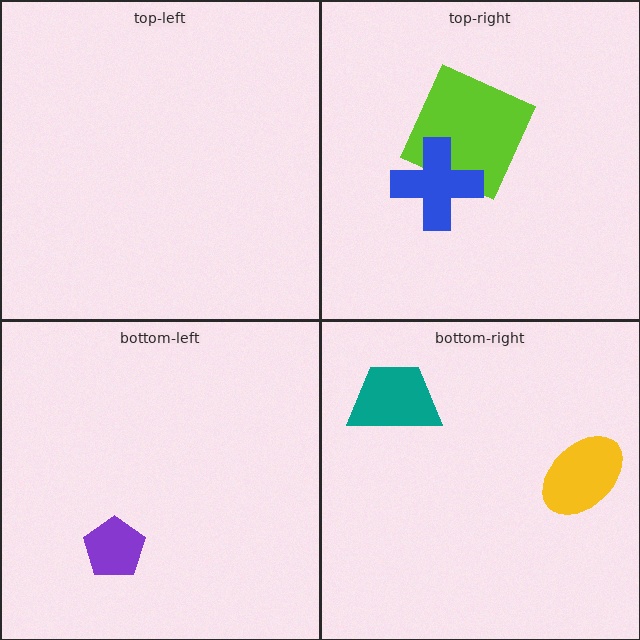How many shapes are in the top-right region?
2.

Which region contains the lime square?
The top-right region.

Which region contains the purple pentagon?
The bottom-left region.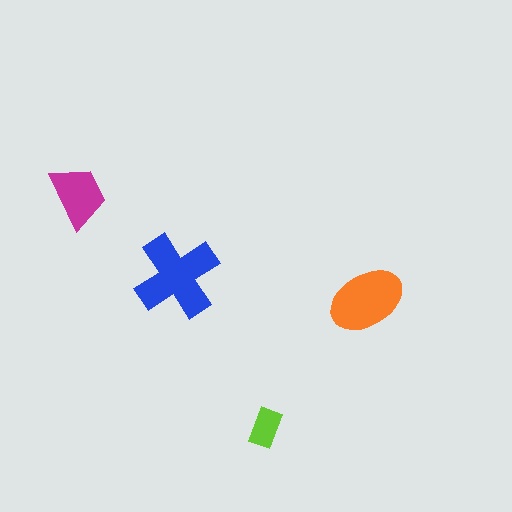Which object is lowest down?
The lime rectangle is bottommost.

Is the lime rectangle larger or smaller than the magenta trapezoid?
Smaller.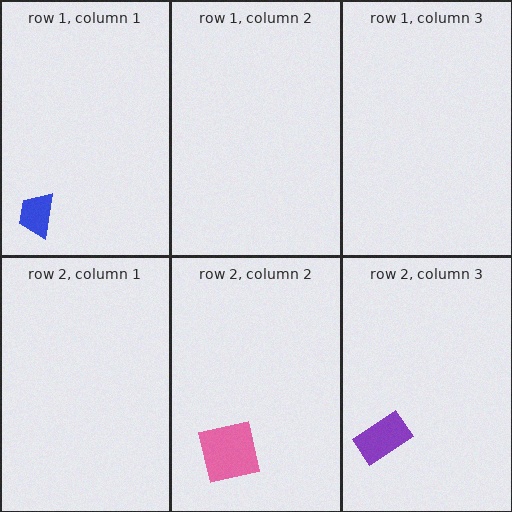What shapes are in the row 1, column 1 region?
The blue trapezoid.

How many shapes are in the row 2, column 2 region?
1.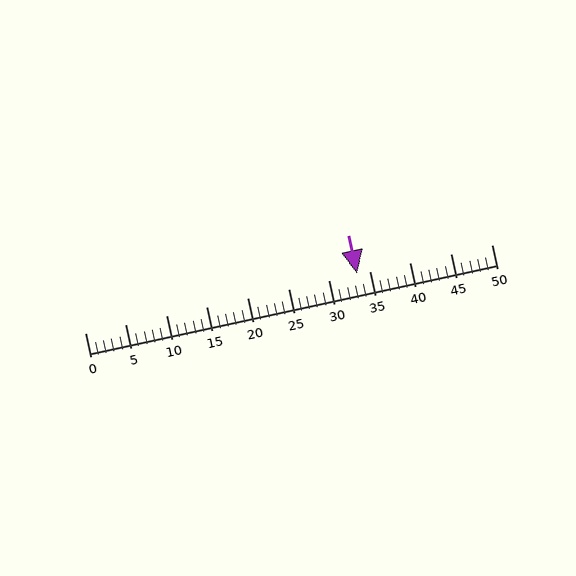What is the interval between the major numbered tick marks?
The major tick marks are spaced 5 units apart.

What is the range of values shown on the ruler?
The ruler shows values from 0 to 50.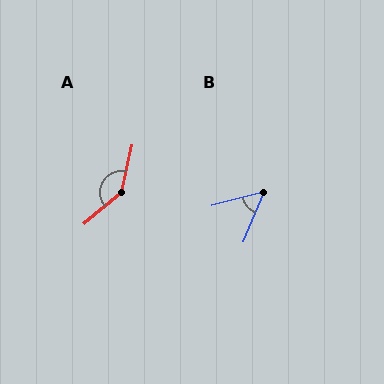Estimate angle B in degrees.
Approximately 53 degrees.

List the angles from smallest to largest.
B (53°), A (143°).